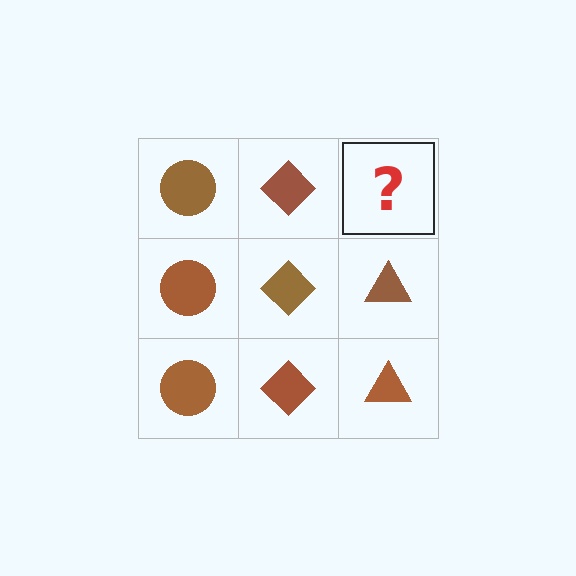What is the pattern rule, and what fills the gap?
The rule is that each column has a consistent shape. The gap should be filled with a brown triangle.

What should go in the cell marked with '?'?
The missing cell should contain a brown triangle.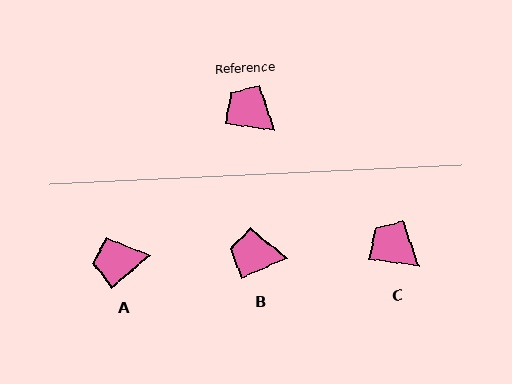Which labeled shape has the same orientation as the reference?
C.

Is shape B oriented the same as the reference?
No, it is off by about 31 degrees.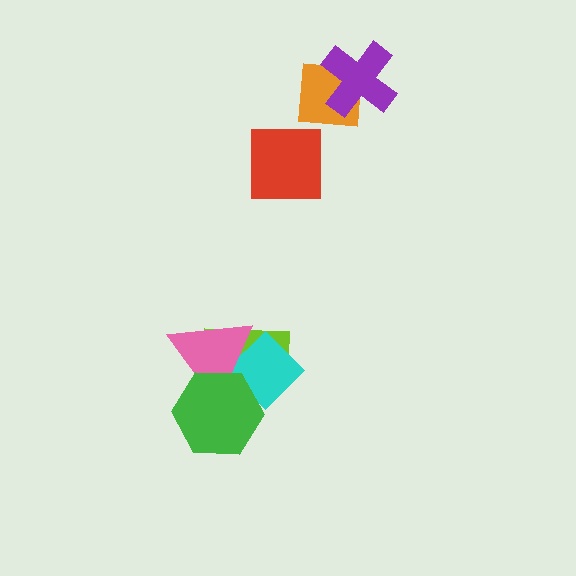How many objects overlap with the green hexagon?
3 objects overlap with the green hexagon.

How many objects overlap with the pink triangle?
3 objects overlap with the pink triangle.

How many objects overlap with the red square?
0 objects overlap with the red square.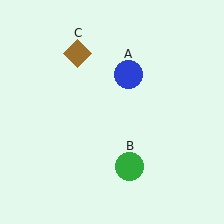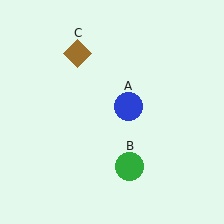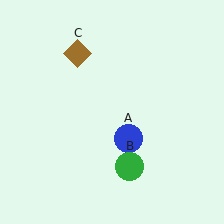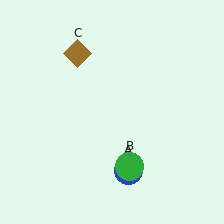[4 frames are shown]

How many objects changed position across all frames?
1 object changed position: blue circle (object A).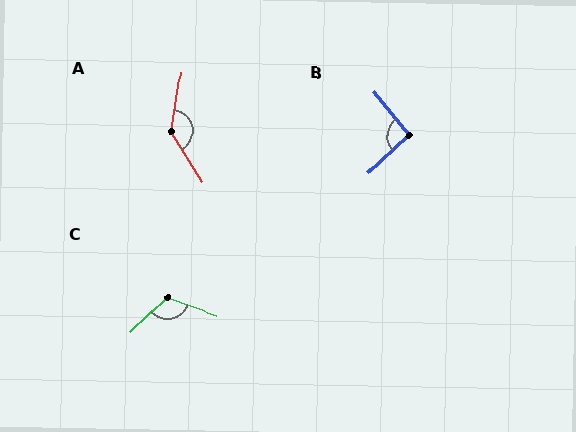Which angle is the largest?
A, at approximately 139 degrees.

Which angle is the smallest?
B, at approximately 95 degrees.